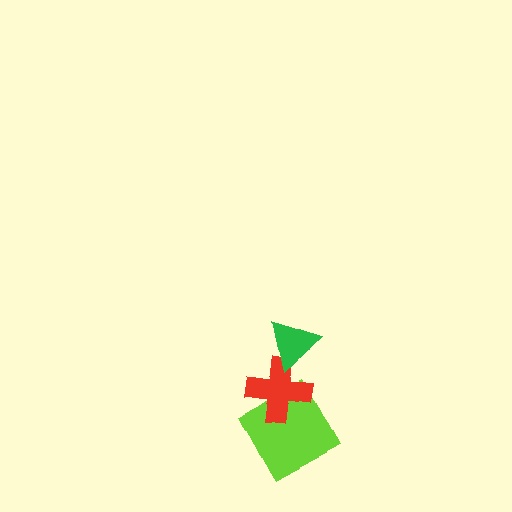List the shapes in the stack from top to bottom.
From top to bottom: the green triangle, the red cross, the lime square.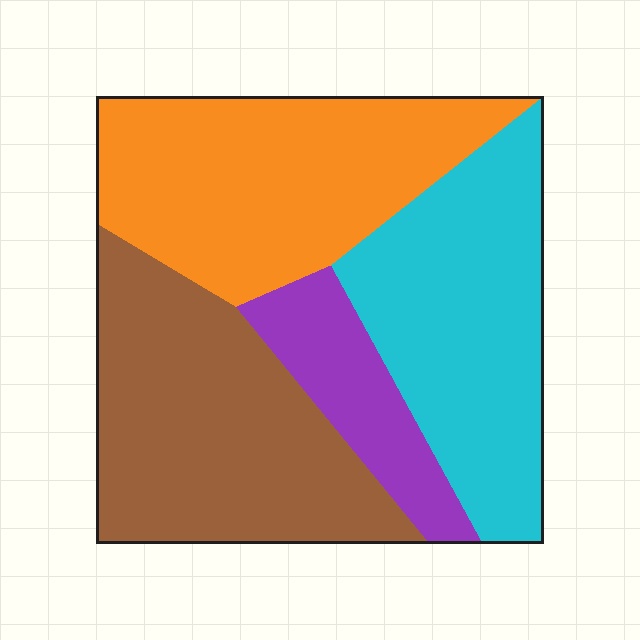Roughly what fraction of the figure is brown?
Brown covers about 30% of the figure.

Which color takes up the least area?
Purple, at roughly 10%.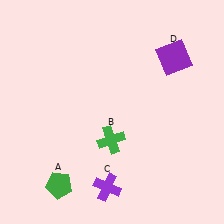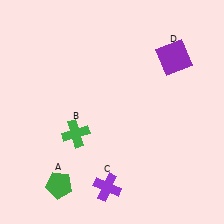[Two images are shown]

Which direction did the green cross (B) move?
The green cross (B) moved left.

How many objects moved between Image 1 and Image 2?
1 object moved between the two images.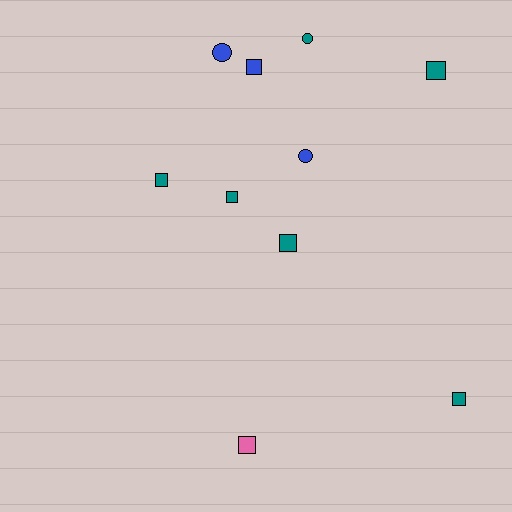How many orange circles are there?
There are no orange circles.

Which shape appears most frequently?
Square, with 7 objects.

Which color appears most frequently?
Teal, with 6 objects.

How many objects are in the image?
There are 10 objects.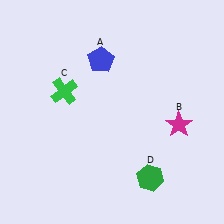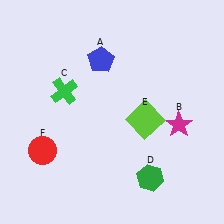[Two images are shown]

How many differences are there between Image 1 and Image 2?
There are 2 differences between the two images.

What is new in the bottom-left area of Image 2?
A red circle (F) was added in the bottom-left area of Image 2.